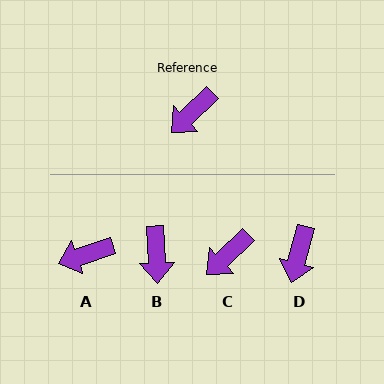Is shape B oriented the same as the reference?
No, it is off by about 49 degrees.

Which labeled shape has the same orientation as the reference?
C.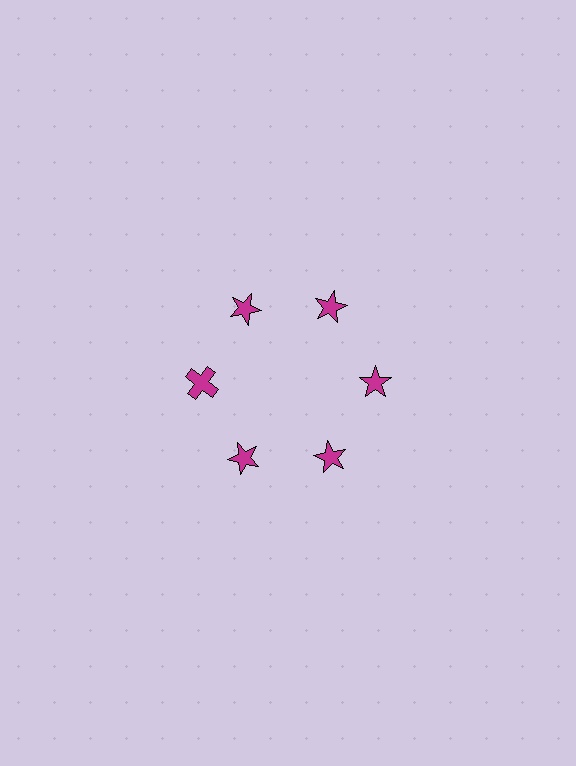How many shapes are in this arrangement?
There are 6 shapes arranged in a ring pattern.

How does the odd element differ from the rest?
It has a different shape: cross instead of star.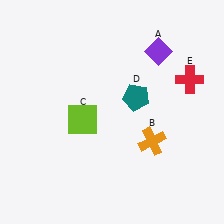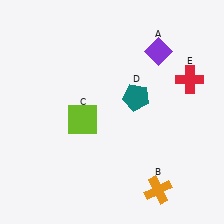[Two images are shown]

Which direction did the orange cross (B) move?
The orange cross (B) moved down.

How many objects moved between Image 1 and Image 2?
1 object moved between the two images.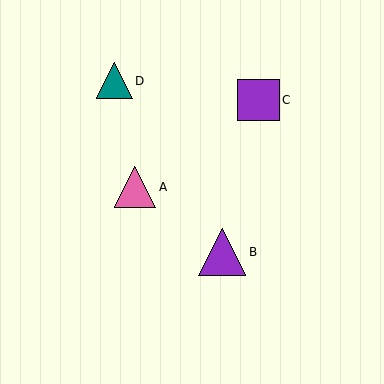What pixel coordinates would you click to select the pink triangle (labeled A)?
Click at (135, 187) to select the pink triangle A.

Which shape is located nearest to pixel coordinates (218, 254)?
The purple triangle (labeled B) at (222, 252) is nearest to that location.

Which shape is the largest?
The purple triangle (labeled B) is the largest.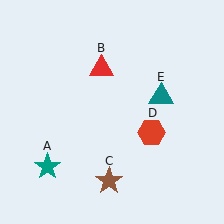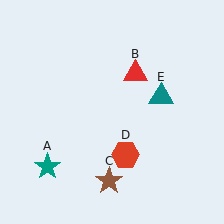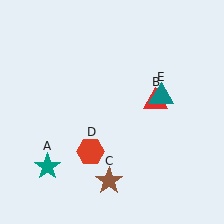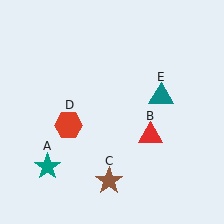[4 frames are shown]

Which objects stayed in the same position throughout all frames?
Teal star (object A) and brown star (object C) and teal triangle (object E) remained stationary.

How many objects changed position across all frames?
2 objects changed position: red triangle (object B), red hexagon (object D).